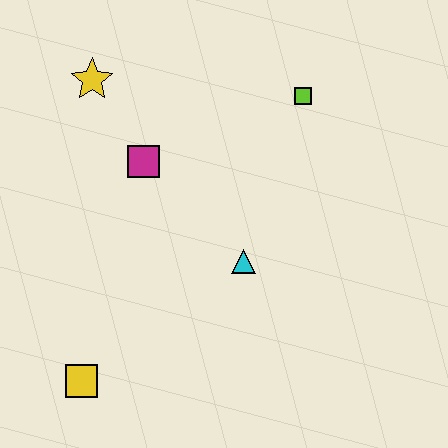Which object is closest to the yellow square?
The cyan triangle is closest to the yellow square.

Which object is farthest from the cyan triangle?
The yellow star is farthest from the cyan triangle.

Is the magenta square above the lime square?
No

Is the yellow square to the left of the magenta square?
Yes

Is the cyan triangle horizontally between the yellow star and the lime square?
Yes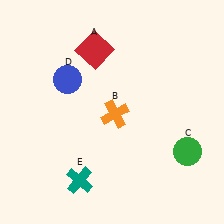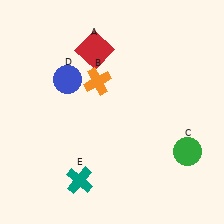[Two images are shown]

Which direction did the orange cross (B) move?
The orange cross (B) moved up.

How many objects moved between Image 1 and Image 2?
1 object moved between the two images.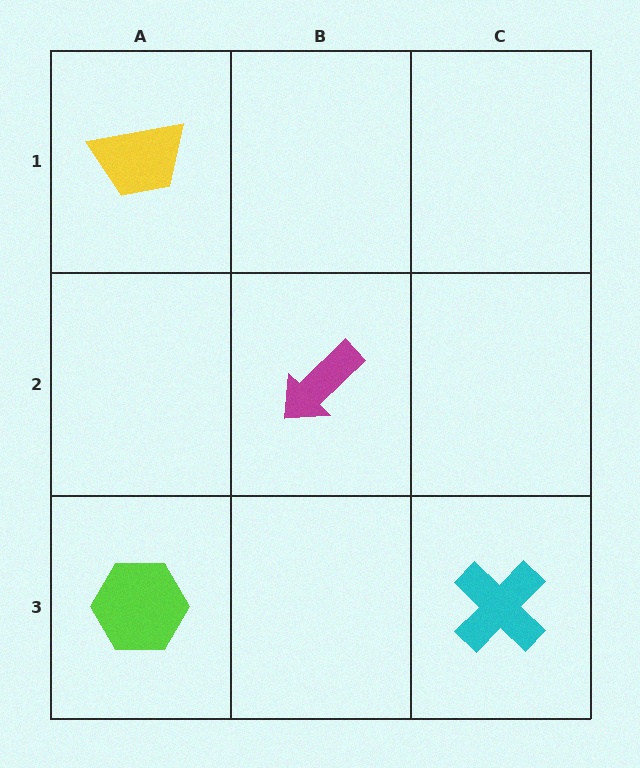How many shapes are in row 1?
1 shape.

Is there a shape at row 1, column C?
No, that cell is empty.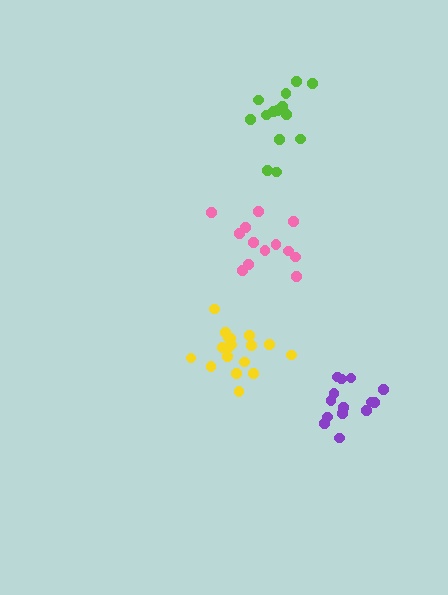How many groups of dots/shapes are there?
There are 4 groups.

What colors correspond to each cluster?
The clusters are colored: yellow, purple, lime, pink.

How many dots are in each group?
Group 1: 18 dots, Group 2: 14 dots, Group 3: 14 dots, Group 4: 13 dots (59 total).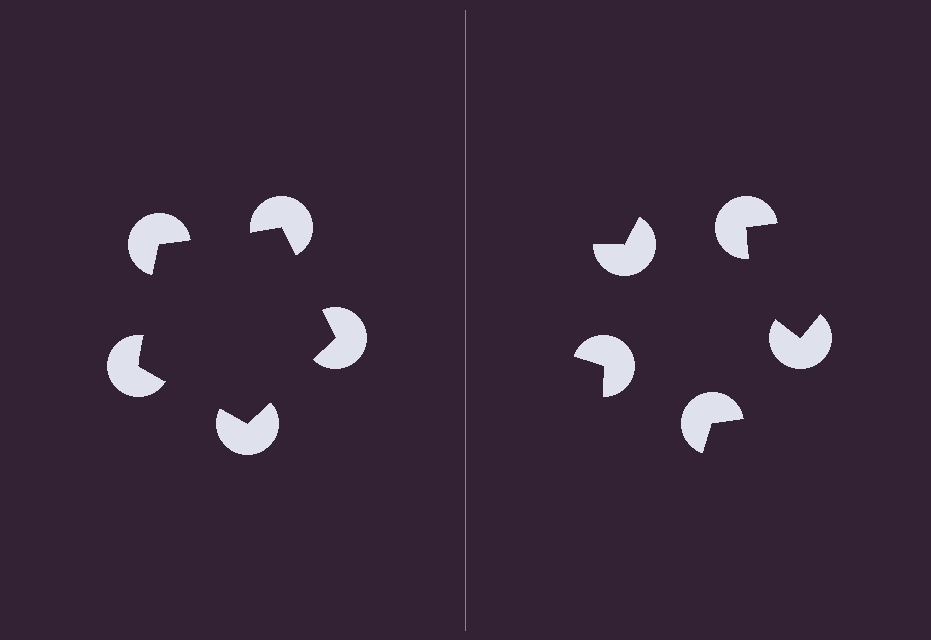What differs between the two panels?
The pac-man discs are positioned identically on both sides; only the wedge orientations differ. On the left they align to a pentagon; on the right they are misaligned.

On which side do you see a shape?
An illusory pentagon appears on the left side. On the right side the wedge cuts are rotated, so no coherent shape forms.